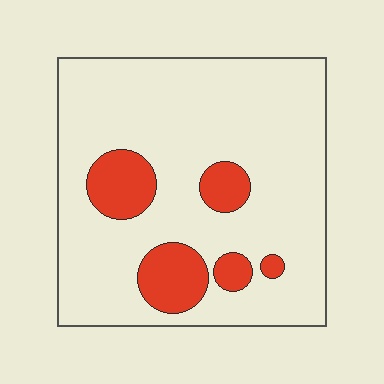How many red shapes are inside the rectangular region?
5.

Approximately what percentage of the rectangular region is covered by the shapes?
Approximately 15%.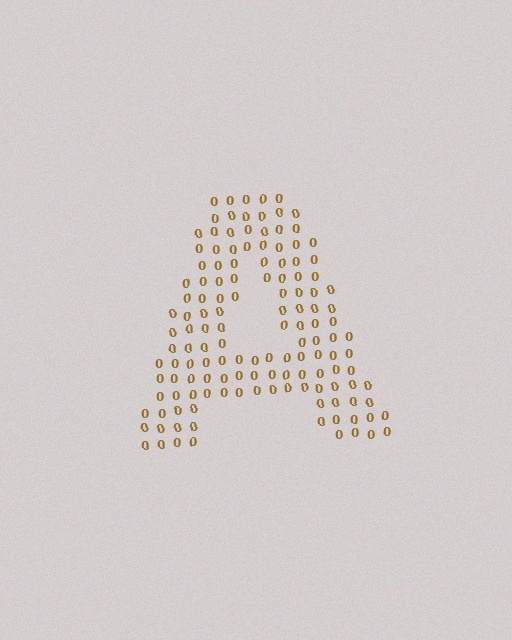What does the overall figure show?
The overall figure shows the letter A.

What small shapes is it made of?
It is made of small digit 0's.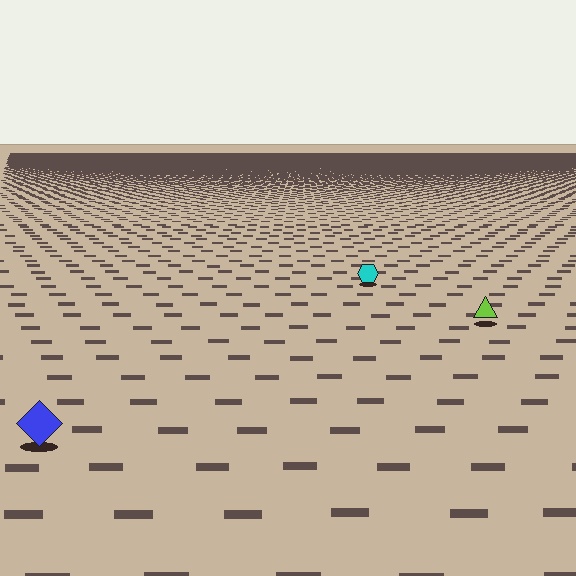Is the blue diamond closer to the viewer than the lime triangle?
Yes. The blue diamond is closer — you can tell from the texture gradient: the ground texture is coarser near it.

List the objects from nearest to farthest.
From nearest to farthest: the blue diamond, the lime triangle, the cyan hexagon.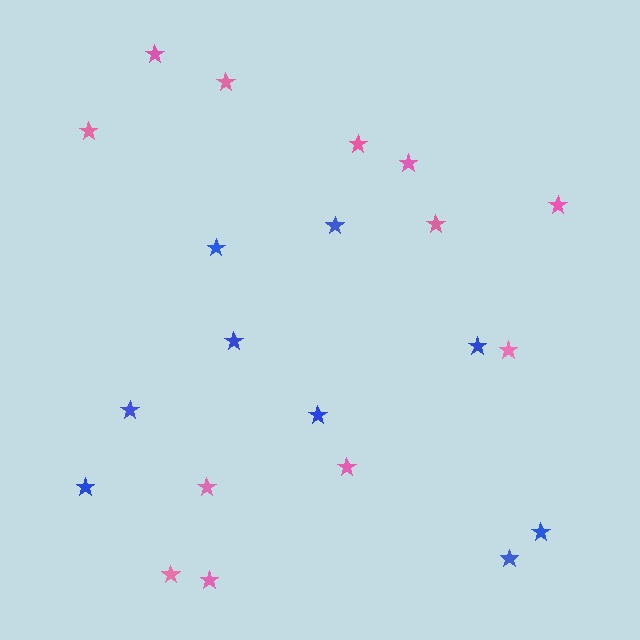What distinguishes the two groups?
There are 2 groups: one group of pink stars (12) and one group of blue stars (9).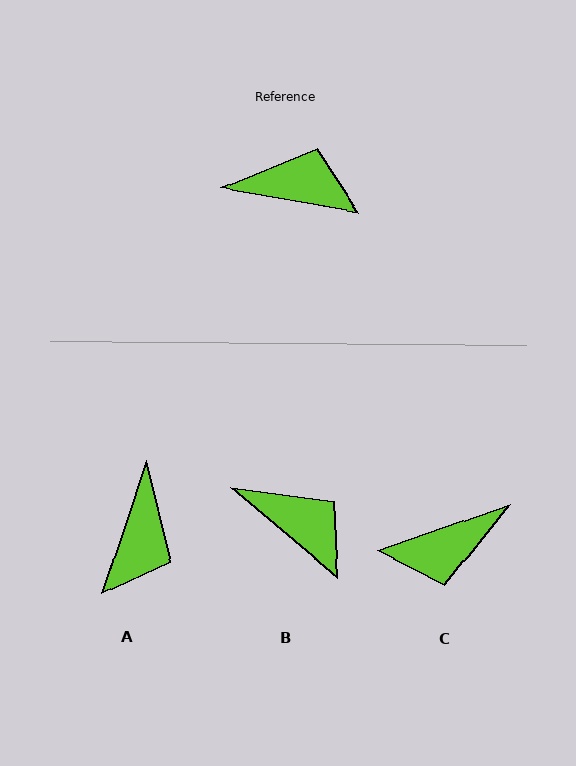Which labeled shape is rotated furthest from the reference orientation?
C, about 150 degrees away.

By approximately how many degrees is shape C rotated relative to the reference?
Approximately 150 degrees clockwise.